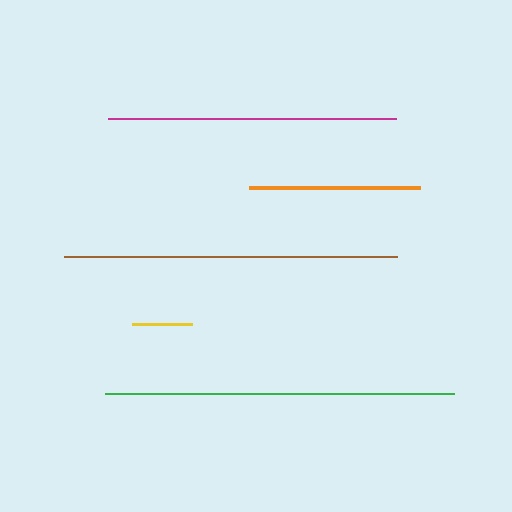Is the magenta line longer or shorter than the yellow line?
The magenta line is longer than the yellow line.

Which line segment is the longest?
The green line is the longest at approximately 348 pixels.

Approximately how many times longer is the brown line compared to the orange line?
The brown line is approximately 2.0 times the length of the orange line.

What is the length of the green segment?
The green segment is approximately 348 pixels long.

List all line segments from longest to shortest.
From longest to shortest: green, brown, magenta, orange, yellow.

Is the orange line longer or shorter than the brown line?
The brown line is longer than the orange line.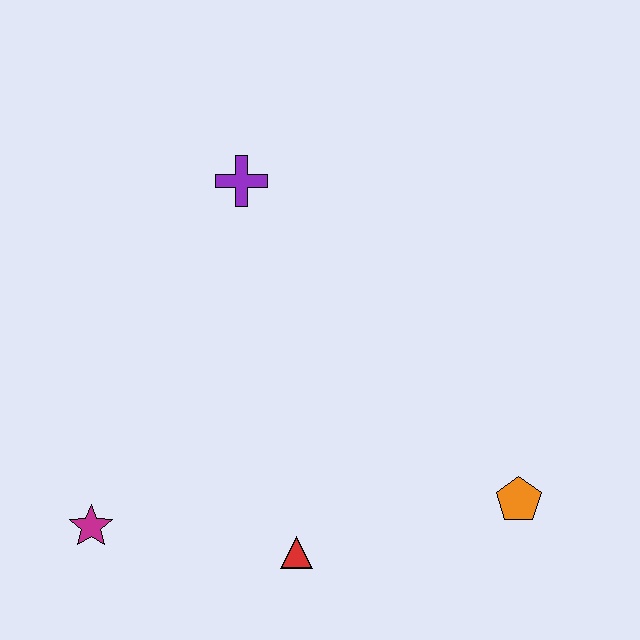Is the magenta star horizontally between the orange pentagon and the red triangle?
No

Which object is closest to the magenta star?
The red triangle is closest to the magenta star.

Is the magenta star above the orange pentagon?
No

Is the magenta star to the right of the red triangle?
No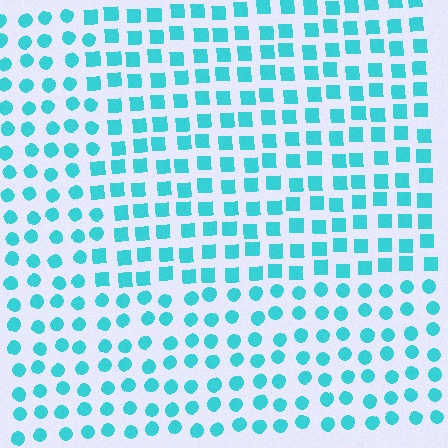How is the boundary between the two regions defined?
The boundary is defined by a change in element shape: squares inside vs. circles outside. All elements share the same color and spacing.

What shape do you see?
I see a rectangle.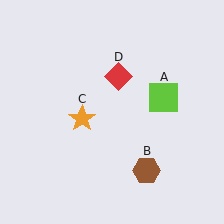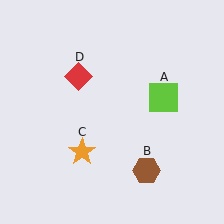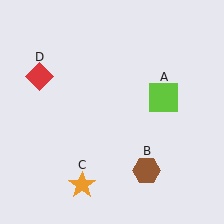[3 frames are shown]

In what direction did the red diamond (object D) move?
The red diamond (object D) moved left.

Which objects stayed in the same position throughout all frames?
Lime square (object A) and brown hexagon (object B) remained stationary.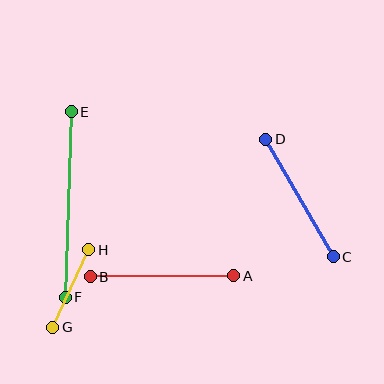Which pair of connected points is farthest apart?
Points E and F are farthest apart.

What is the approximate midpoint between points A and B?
The midpoint is at approximately (162, 276) pixels.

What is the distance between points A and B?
The distance is approximately 143 pixels.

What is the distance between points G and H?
The distance is approximately 85 pixels.